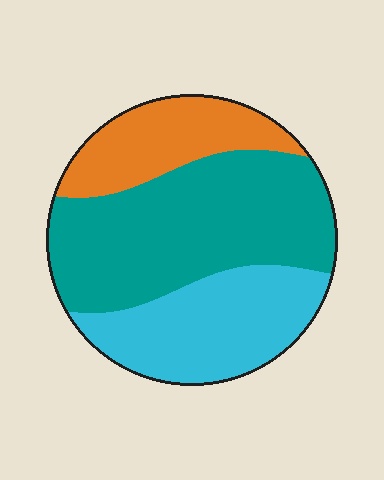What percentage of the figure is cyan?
Cyan takes up about one third (1/3) of the figure.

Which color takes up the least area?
Orange, at roughly 20%.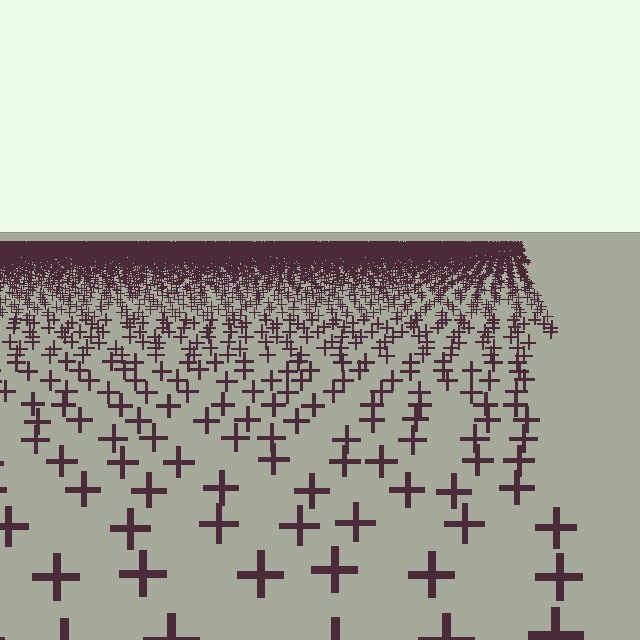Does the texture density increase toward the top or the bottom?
Density increases toward the top.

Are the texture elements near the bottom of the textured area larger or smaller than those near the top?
Larger. Near the bottom, elements are closer to the viewer and appear at a bigger on-screen size.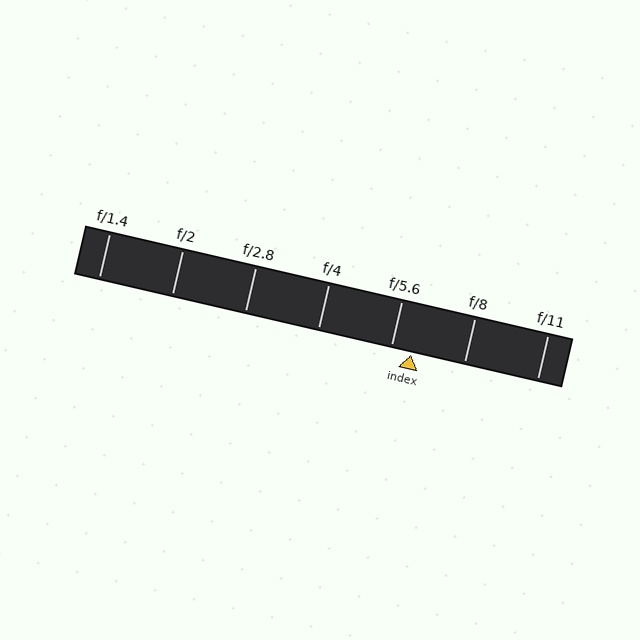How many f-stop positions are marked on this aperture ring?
There are 7 f-stop positions marked.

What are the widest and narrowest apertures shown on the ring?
The widest aperture shown is f/1.4 and the narrowest is f/11.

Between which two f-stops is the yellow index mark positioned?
The index mark is between f/5.6 and f/8.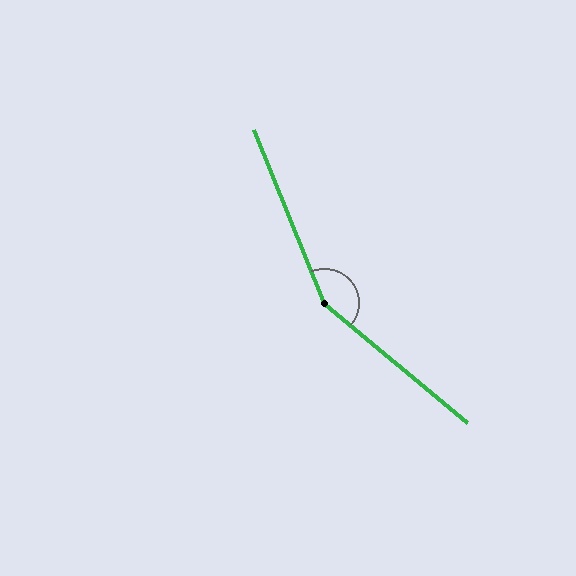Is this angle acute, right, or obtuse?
It is obtuse.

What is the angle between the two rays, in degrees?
Approximately 152 degrees.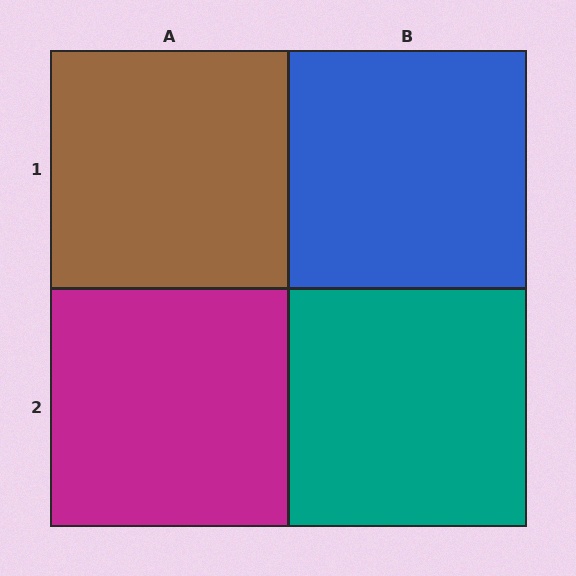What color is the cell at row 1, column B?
Blue.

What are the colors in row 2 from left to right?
Magenta, teal.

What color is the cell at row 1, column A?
Brown.